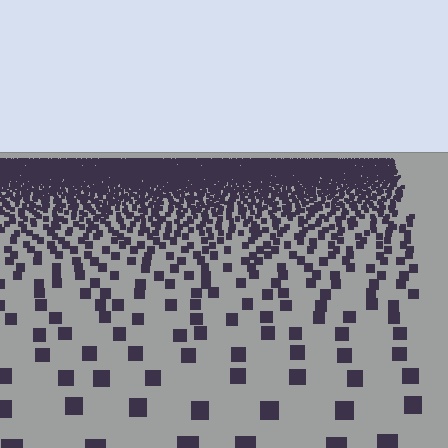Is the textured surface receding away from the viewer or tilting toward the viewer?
The surface is receding away from the viewer. Texture elements get smaller and denser toward the top.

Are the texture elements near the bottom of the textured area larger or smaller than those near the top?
Larger. Near the bottom, elements are closer to the viewer and appear at a bigger on-screen size.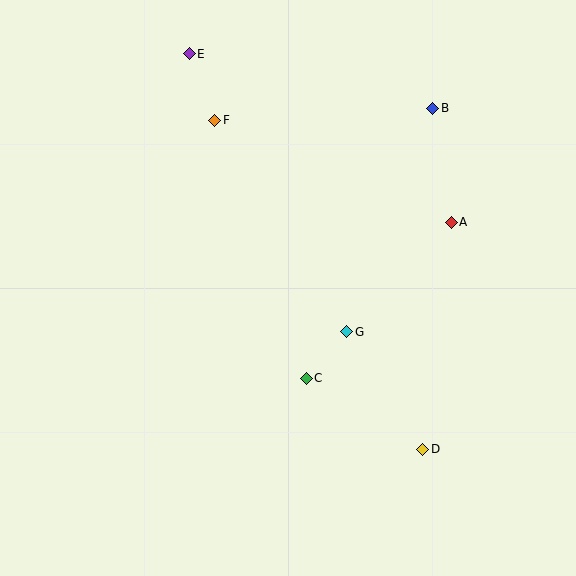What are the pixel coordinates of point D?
Point D is at (423, 449).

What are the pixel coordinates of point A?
Point A is at (451, 222).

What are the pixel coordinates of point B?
Point B is at (433, 108).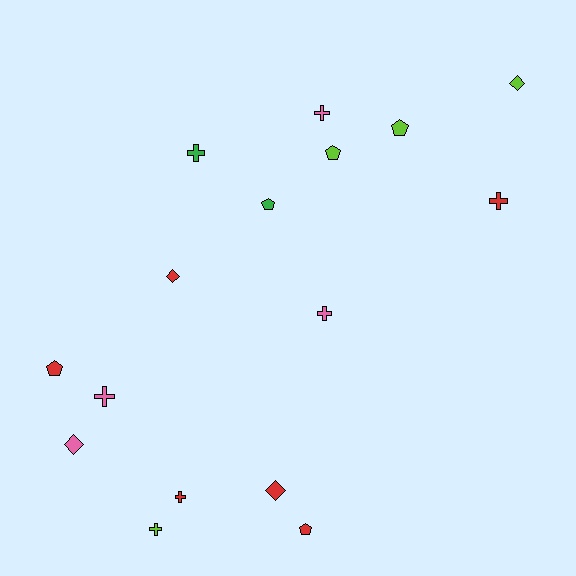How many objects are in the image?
There are 16 objects.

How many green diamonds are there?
There are no green diamonds.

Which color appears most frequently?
Red, with 6 objects.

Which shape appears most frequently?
Cross, with 7 objects.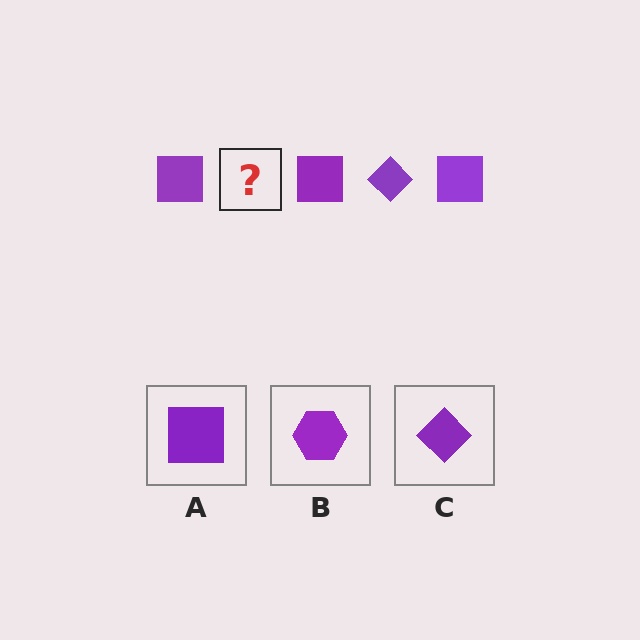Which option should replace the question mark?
Option C.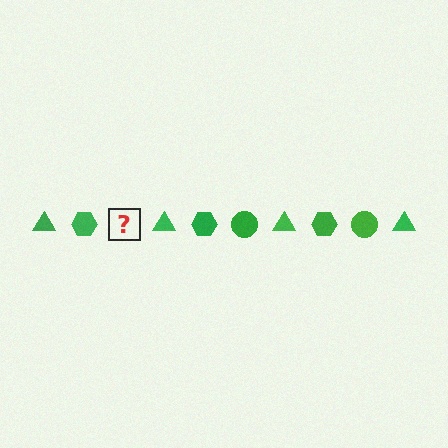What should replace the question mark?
The question mark should be replaced with a green circle.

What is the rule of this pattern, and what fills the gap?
The rule is that the pattern cycles through triangle, hexagon, circle shapes in green. The gap should be filled with a green circle.